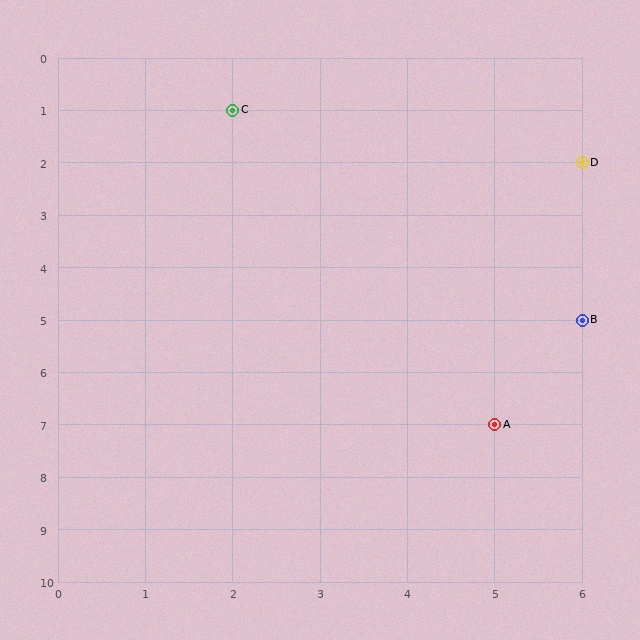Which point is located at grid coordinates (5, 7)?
Point A is at (5, 7).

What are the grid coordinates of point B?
Point B is at grid coordinates (6, 5).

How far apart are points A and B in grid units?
Points A and B are 1 column and 2 rows apart (about 2.2 grid units diagonally).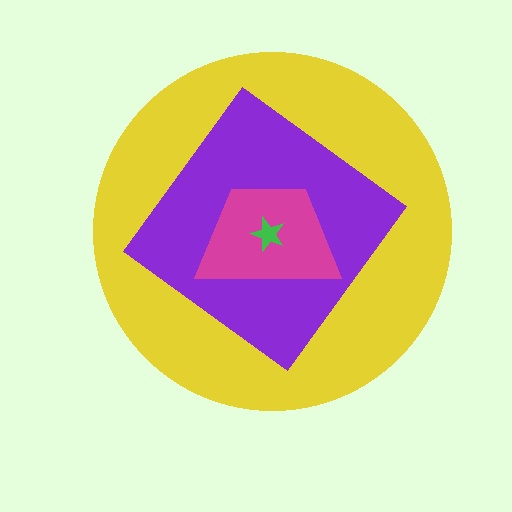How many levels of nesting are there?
4.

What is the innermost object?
The green star.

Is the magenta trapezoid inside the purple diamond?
Yes.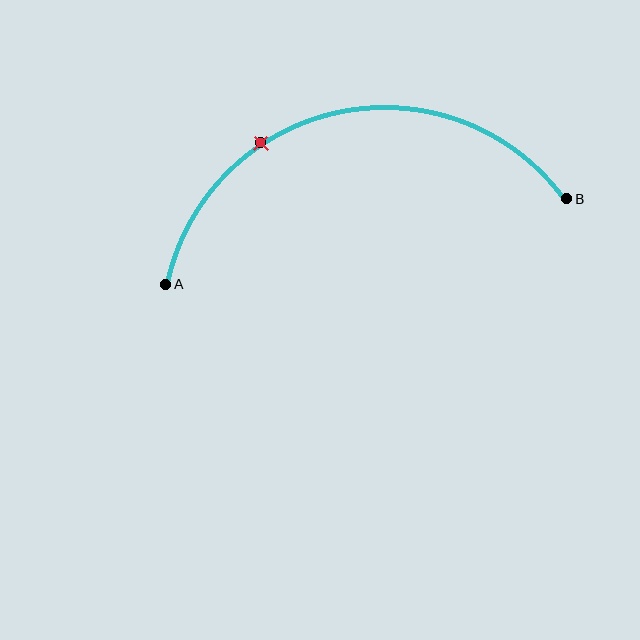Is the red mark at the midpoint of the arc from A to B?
No. The red mark lies on the arc but is closer to endpoint A. The arc midpoint would be at the point on the curve equidistant along the arc from both A and B.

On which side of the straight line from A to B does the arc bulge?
The arc bulges above the straight line connecting A and B.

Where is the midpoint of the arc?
The arc midpoint is the point on the curve farthest from the straight line joining A and B. It sits above that line.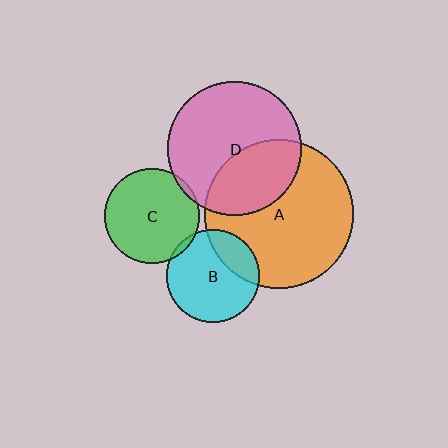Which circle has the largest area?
Circle A (orange).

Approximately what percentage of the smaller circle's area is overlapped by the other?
Approximately 5%.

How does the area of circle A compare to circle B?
Approximately 2.5 times.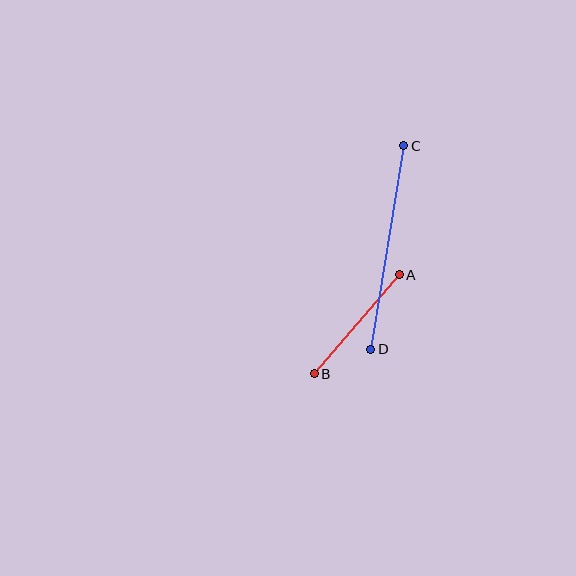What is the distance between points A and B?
The distance is approximately 131 pixels.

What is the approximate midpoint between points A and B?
The midpoint is at approximately (357, 324) pixels.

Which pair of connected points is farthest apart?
Points C and D are farthest apart.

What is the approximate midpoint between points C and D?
The midpoint is at approximately (387, 247) pixels.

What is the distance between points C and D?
The distance is approximately 206 pixels.